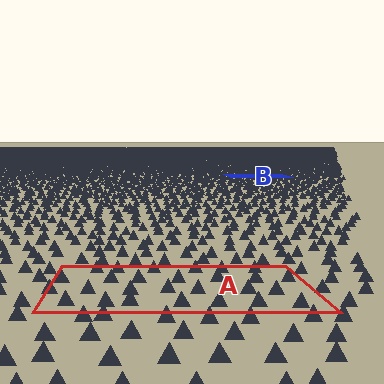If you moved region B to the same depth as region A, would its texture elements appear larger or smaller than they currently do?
They would appear larger. At a closer depth, the same texture elements are projected at a bigger on-screen size.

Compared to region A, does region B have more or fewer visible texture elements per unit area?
Region B has more texture elements per unit area — they are packed more densely because it is farther away.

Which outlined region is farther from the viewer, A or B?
Region B is farther from the viewer — the texture elements inside it appear smaller and more densely packed.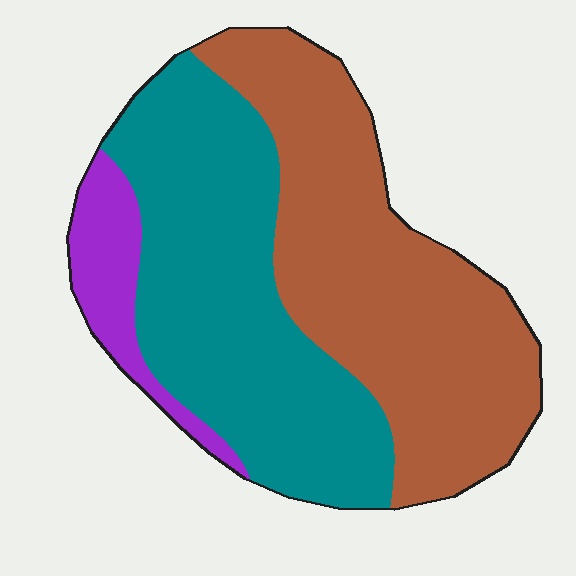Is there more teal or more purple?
Teal.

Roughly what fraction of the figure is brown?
Brown covers around 45% of the figure.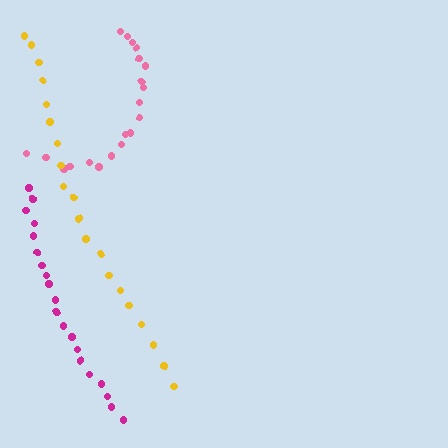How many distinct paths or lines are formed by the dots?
There are 3 distinct paths.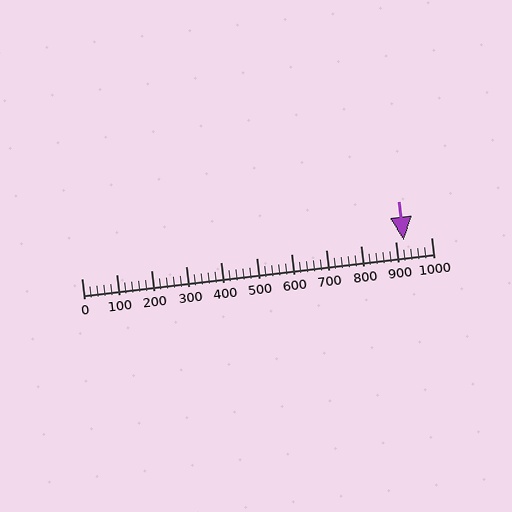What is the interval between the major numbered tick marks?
The major tick marks are spaced 100 units apart.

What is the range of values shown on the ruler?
The ruler shows values from 0 to 1000.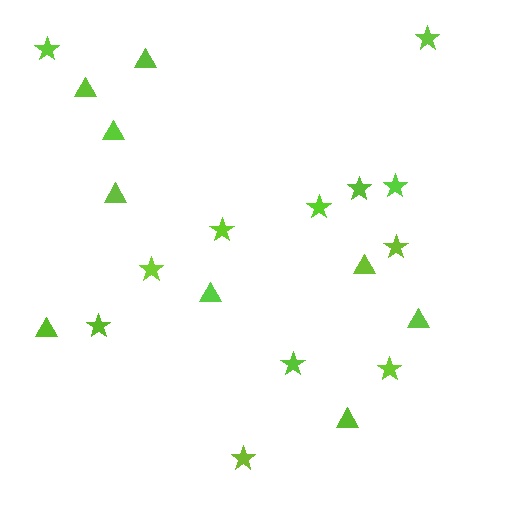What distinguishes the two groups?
There are 2 groups: one group of triangles (9) and one group of stars (12).